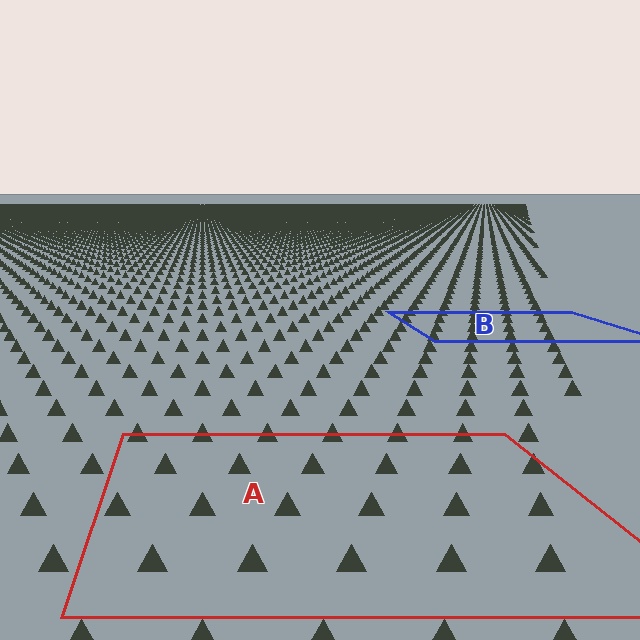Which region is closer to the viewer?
Region A is closer. The texture elements there are larger and more spread out.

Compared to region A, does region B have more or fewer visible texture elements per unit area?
Region B has more texture elements per unit area — they are packed more densely because it is farther away.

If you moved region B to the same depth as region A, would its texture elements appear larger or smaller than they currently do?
They would appear larger. At a closer depth, the same texture elements are projected at a bigger on-screen size.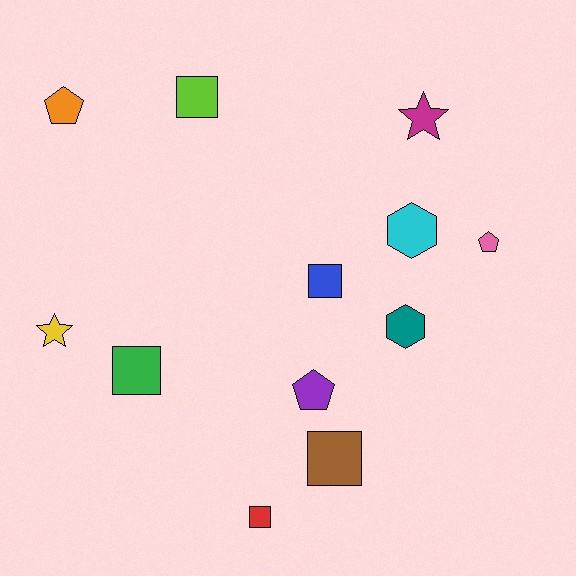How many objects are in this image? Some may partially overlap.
There are 12 objects.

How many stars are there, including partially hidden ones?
There are 2 stars.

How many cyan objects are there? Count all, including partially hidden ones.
There is 1 cyan object.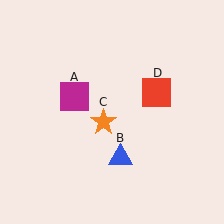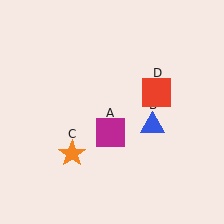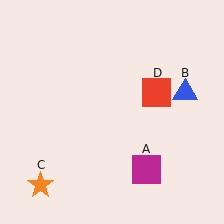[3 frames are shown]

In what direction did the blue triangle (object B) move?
The blue triangle (object B) moved up and to the right.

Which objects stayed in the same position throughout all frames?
Red square (object D) remained stationary.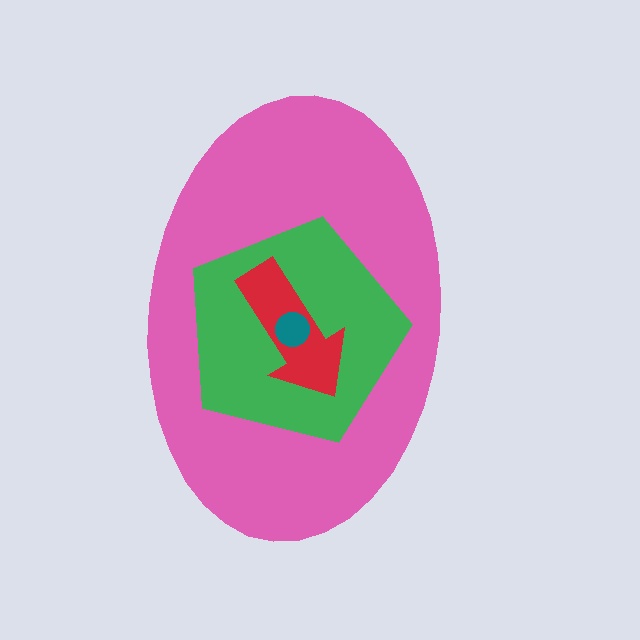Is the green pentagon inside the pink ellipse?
Yes.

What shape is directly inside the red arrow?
The teal circle.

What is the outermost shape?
The pink ellipse.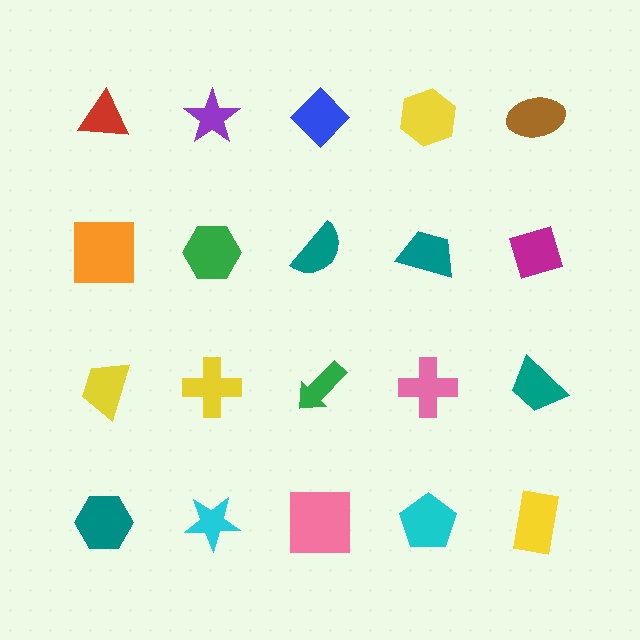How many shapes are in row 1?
5 shapes.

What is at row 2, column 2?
A green hexagon.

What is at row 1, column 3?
A blue diamond.